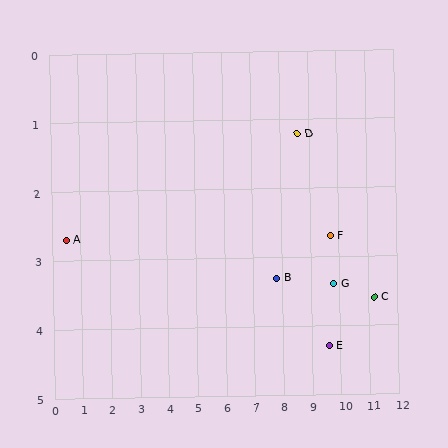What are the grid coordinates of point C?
Point C is at approximately (11.2, 3.6).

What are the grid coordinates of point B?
Point B is at approximately (7.8, 3.3).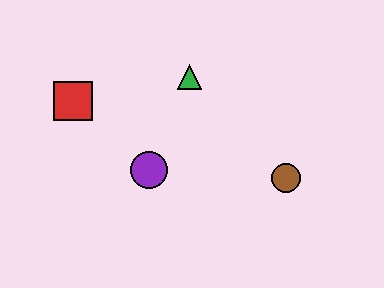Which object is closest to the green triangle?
The purple circle is closest to the green triangle.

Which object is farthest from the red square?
The brown circle is farthest from the red square.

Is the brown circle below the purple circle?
Yes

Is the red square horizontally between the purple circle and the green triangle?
No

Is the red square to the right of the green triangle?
No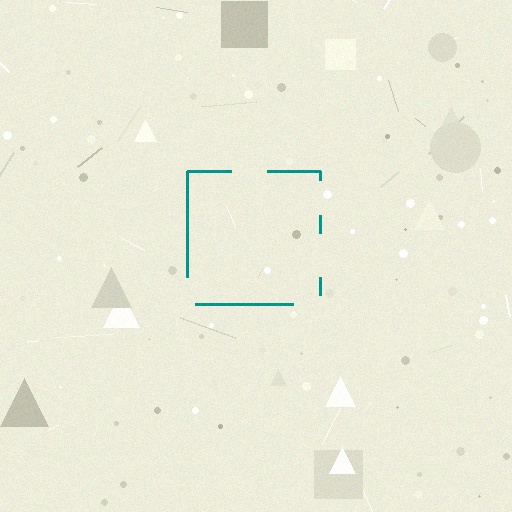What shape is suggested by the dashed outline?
The dashed outline suggests a square.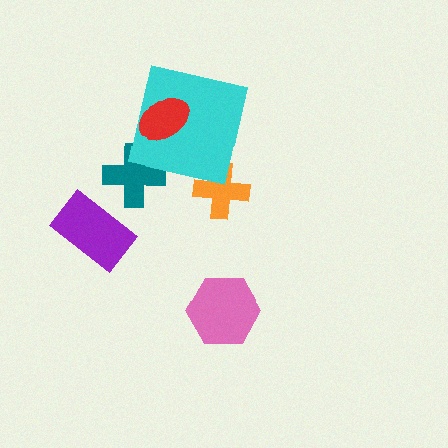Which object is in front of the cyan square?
The red ellipse is in front of the cyan square.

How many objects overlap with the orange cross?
0 objects overlap with the orange cross.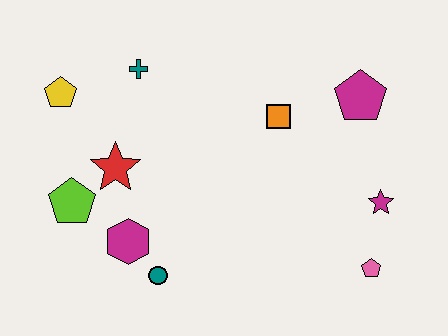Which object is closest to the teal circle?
The magenta hexagon is closest to the teal circle.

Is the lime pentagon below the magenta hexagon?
No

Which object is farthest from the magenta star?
The yellow pentagon is farthest from the magenta star.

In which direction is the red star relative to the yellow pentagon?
The red star is below the yellow pentagon.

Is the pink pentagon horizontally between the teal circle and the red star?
No